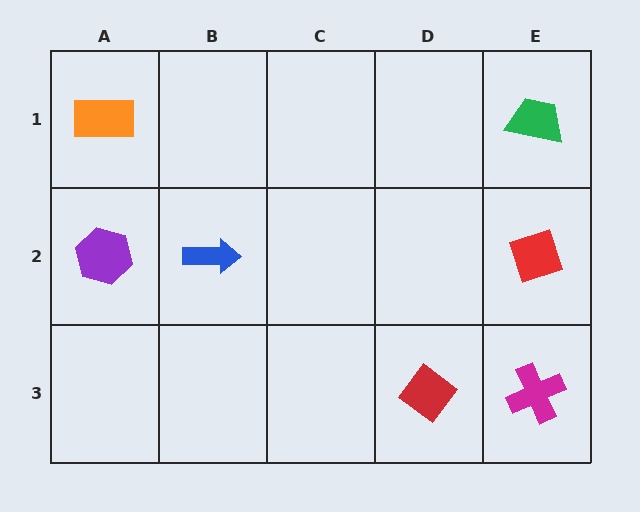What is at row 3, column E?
A magenta cross.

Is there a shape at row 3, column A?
No, that cell is empty.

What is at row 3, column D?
A red diamond.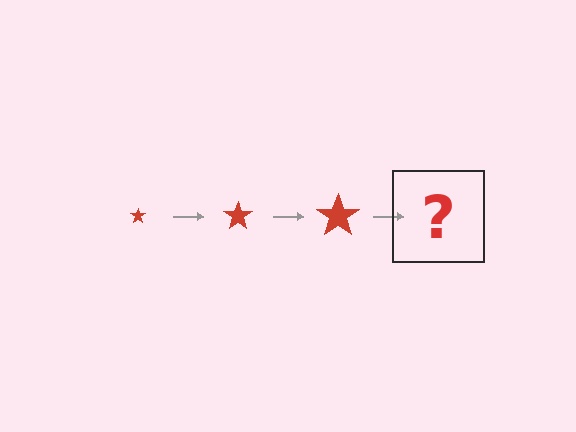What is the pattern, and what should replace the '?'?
The pattern is that the star gets progressively larger each step. The '?' should be a red star, larger than the previous one.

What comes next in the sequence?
The next element should be a red star, larger than the previous one.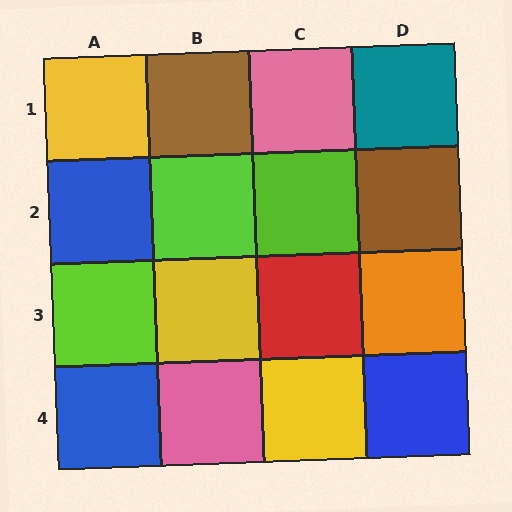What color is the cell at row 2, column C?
Lime.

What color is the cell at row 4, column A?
Blue.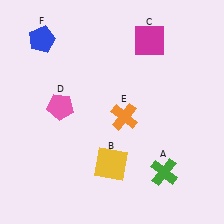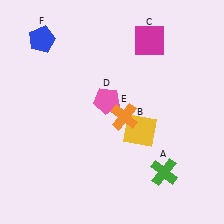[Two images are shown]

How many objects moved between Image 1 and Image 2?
2 objects moved between the two images.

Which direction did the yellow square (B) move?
The yellow square (B) moved up.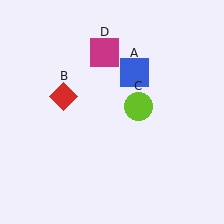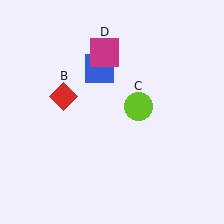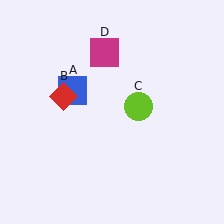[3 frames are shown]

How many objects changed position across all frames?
1 object changed position: blue square (object A).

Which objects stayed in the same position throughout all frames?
Red diamond (object B) and lime circle (object C) and magenta square (object D) remained stationary.